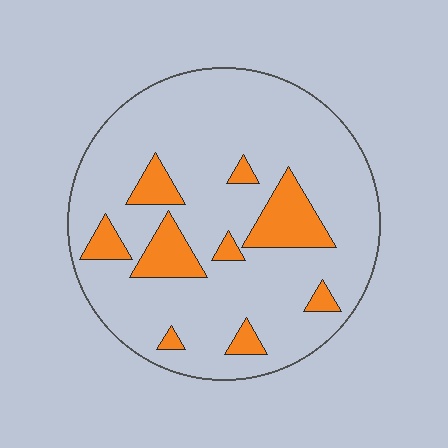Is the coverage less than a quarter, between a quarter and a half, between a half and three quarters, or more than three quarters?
Less than a quarter.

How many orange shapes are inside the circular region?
9.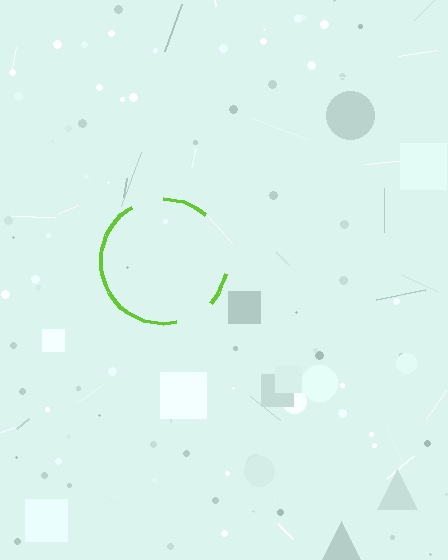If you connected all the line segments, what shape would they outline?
They would outline a circle.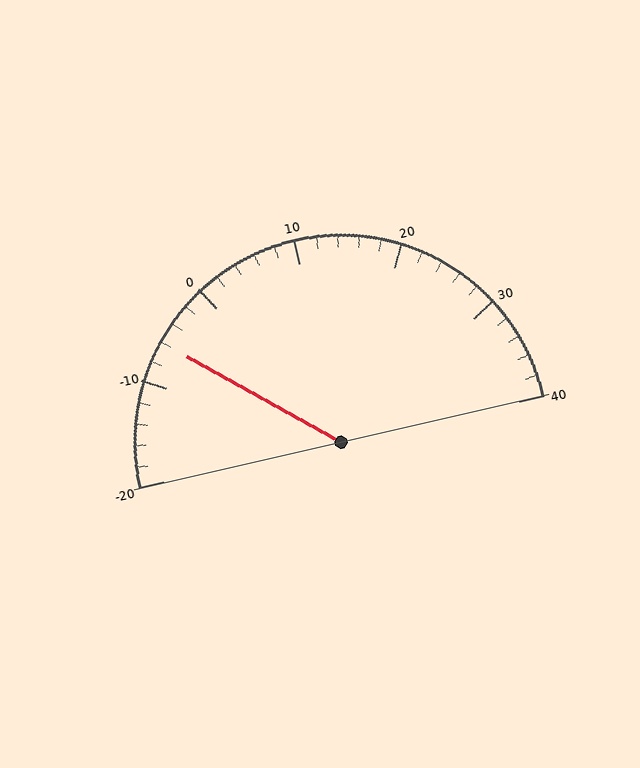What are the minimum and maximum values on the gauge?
The gauge ranges from -20 to 40.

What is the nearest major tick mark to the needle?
The nearest major tick mark is -10.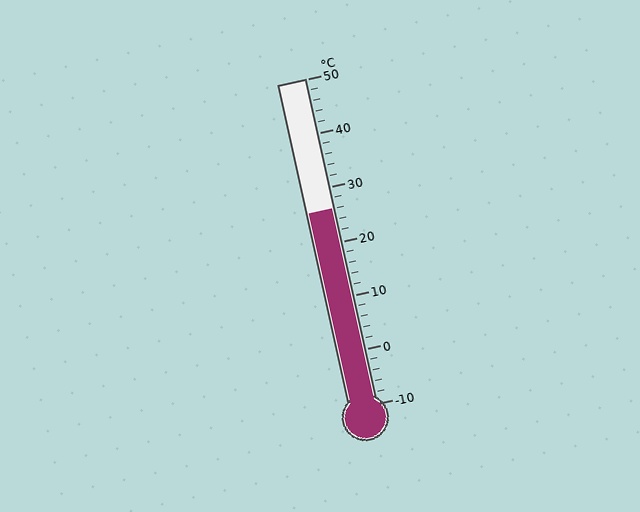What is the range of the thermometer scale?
The thermometer scale ranges from -10°C to 50°C.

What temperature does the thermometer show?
The thermometer shows approximately 26°C.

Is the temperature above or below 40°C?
The temperature is below 40°C.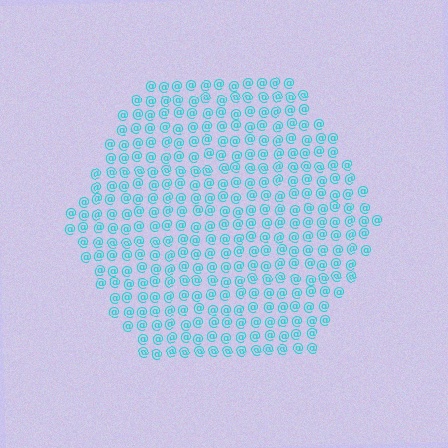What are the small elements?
The small elements are at signs.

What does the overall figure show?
The overall figure shows a hexagon.